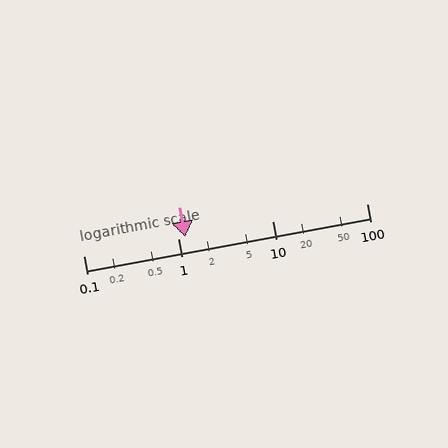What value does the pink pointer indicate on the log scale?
The pointer indicates approximately 1.2.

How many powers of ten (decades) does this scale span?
The scale spans 3 decades, from 0.1 to 100.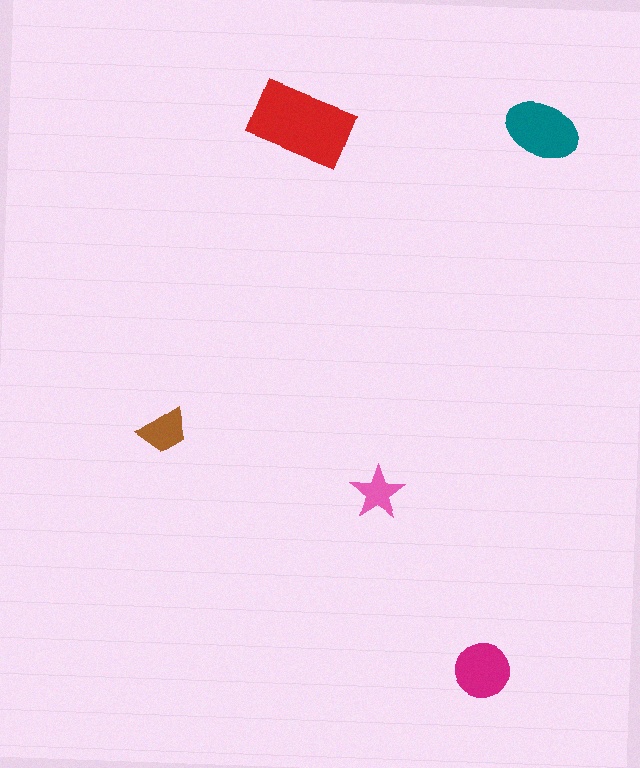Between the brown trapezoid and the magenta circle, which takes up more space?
The magenta circle.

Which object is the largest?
The red rectangle.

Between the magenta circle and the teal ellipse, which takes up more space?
The teal ellipse.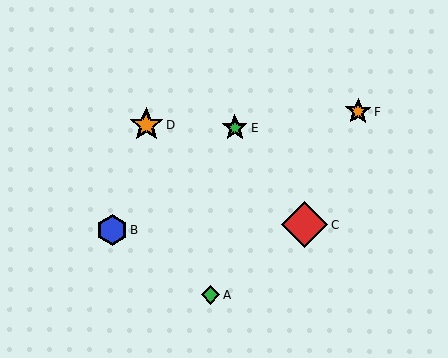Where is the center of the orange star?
The center of the orange star is at (147, 124).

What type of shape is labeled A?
Shape A is a green diamond.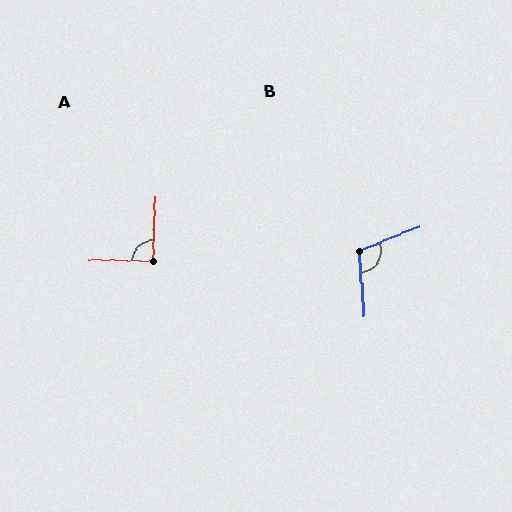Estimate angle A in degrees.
Approximately 92 degrees.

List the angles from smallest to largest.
A (92°), B (109°).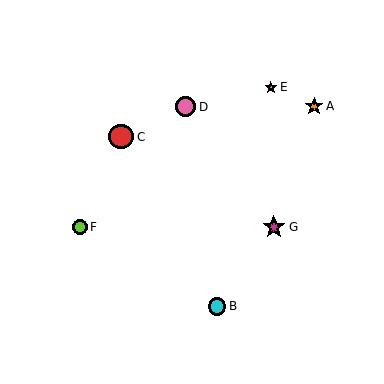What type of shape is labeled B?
Shape B is a cyan circle.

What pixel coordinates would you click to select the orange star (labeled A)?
Click at (314, 106) to select the orange star A.